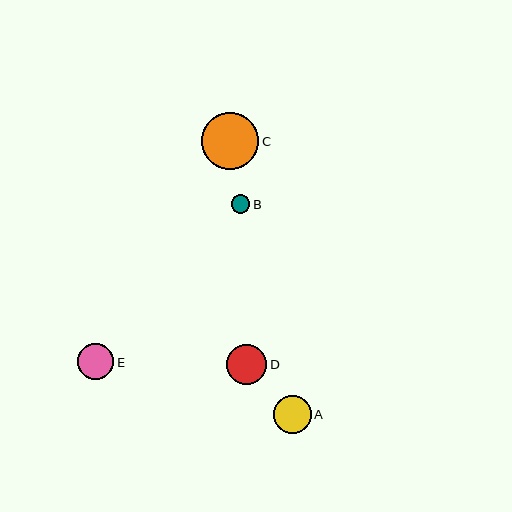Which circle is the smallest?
Circle B is the smallest with a size of approximately 18 pixels.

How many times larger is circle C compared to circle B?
Circle C is approximately 3.1 times the size of circle B.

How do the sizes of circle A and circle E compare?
Circle A and circle E are approximately the same size.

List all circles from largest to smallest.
From largest to smallest: C, D, A, E, B.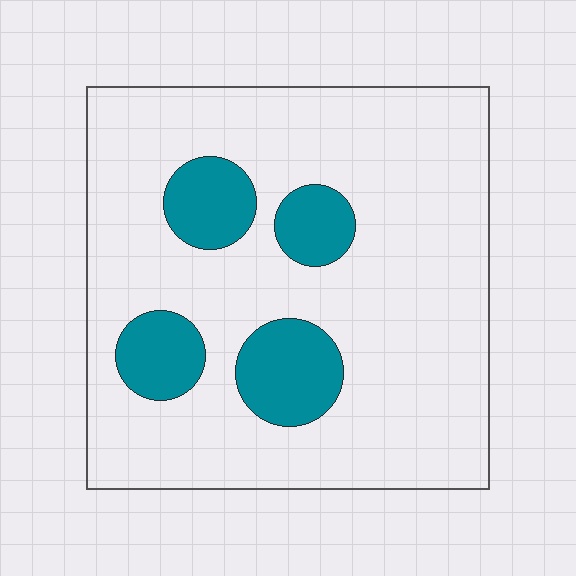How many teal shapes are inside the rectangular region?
4.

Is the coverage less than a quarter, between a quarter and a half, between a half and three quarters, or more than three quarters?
Less than a quarter.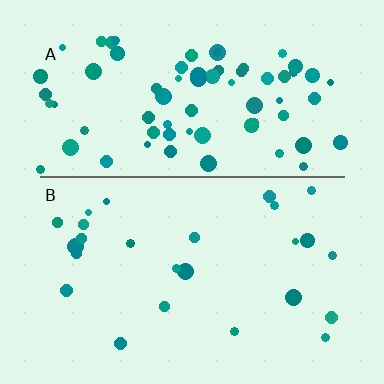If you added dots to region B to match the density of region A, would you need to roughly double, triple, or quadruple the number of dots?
Approximately triple.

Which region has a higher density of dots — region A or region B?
A (the top).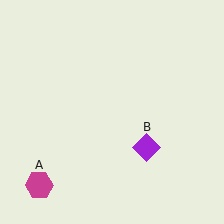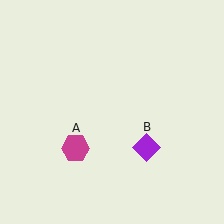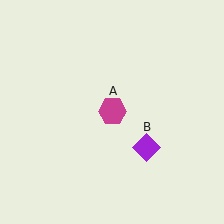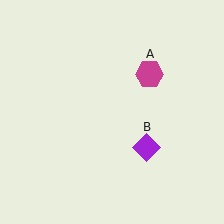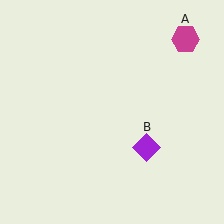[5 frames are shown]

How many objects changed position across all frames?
1 object changed position: magenta hexagon (object A).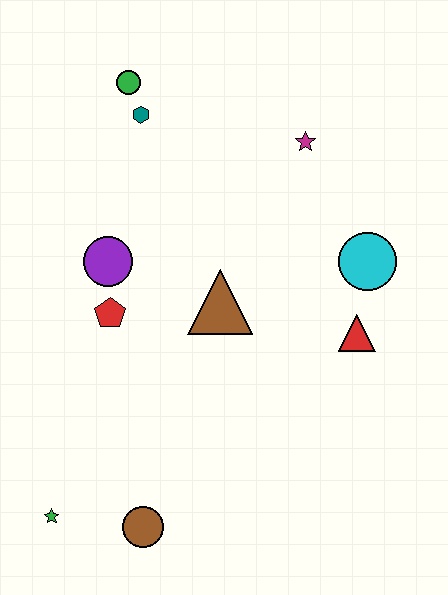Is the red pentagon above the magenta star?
No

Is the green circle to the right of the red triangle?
No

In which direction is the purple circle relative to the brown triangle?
The purple circle is to the left of the brown triangle.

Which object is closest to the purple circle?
The red pentagon is closest to the purple circle.